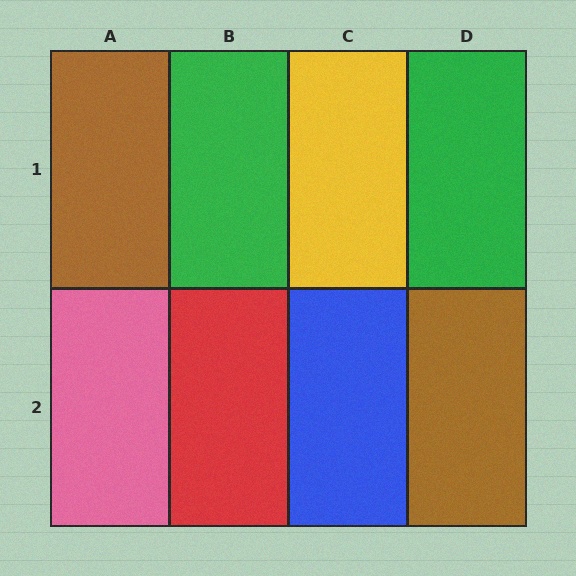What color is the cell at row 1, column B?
Green.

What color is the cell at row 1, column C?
Yellow.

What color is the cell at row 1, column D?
Green.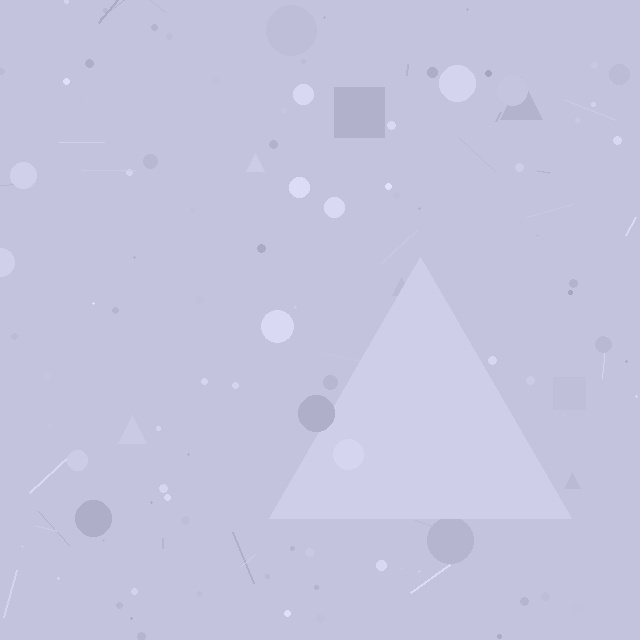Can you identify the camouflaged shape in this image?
The camouflaged shape is a triangle.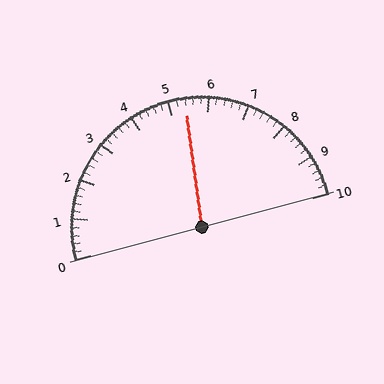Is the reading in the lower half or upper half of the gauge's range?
The reading is in the upper half of the range (0 to 10).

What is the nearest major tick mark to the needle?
The nearest major tick mark is 5.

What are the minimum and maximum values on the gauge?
The gauge ranges from 0 to 10.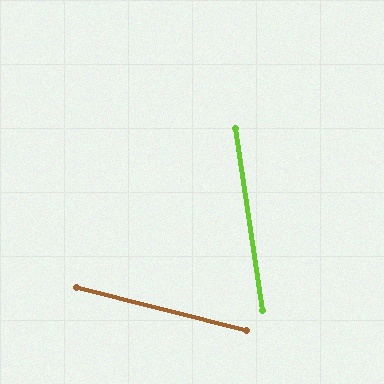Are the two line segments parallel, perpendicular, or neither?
Neither parallel nor perpendicular — they differ by about 68°.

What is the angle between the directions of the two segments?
Approximately 68 degrees.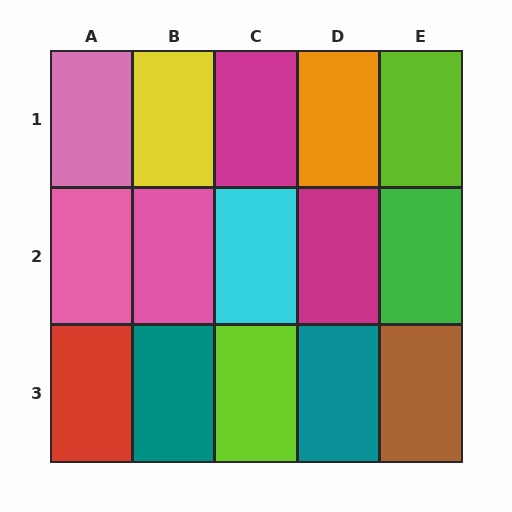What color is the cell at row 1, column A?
Pink.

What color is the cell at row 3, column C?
Lime.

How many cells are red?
1 cell is red.